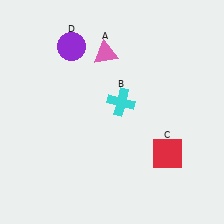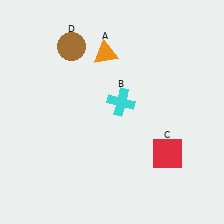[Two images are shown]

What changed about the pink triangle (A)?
In Image 1, A is pink. In Image 2, it changed to orange.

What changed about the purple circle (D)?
In Image 1, D is purple. In Image 2, it changed to brown.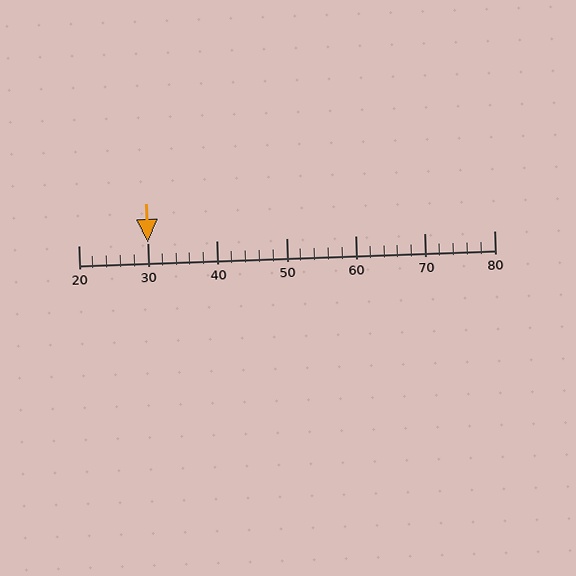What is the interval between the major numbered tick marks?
The major tick marks are spaced 10 units apart.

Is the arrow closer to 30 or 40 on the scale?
The arrow is closer to 30.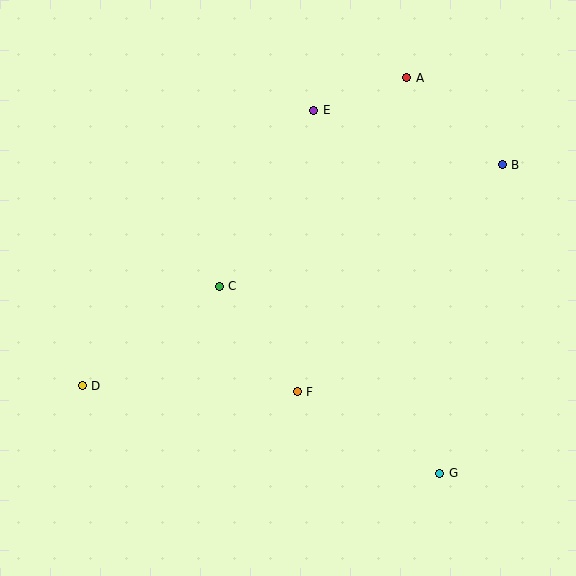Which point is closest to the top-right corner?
Point B is closest to the top-right corner.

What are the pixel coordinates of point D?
Point D is at (82, 386).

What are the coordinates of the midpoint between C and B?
The midpoint between C and B is at (361, 226).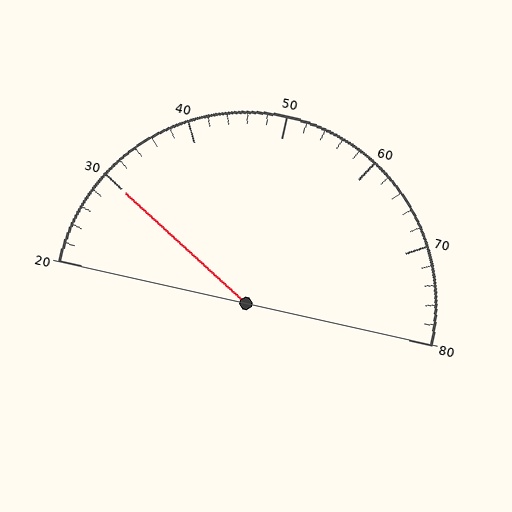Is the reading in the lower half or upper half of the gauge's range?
The reading is in the lower half of the range (20 to 80).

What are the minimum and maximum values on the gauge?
The gauge ranges from 20 to 80.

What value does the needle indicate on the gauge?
The needle indicates approximately 30.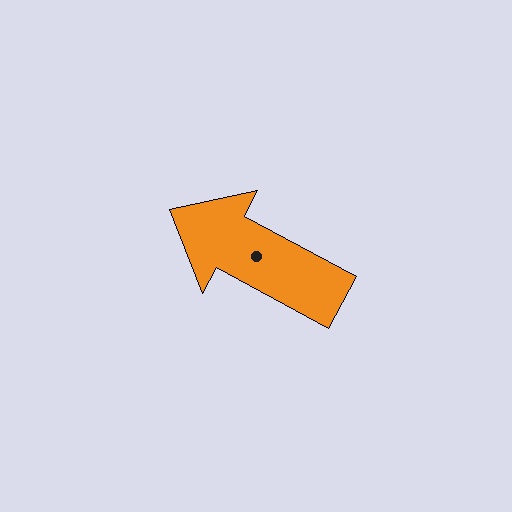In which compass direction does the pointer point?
Northwest.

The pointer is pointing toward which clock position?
Roughly 10 o'clock.